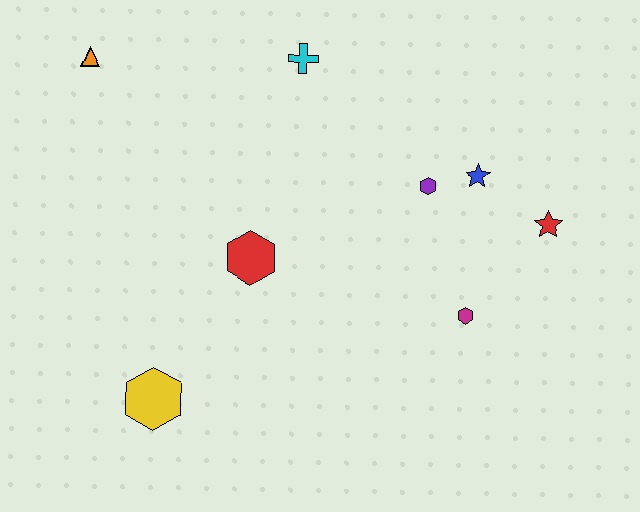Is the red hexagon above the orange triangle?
No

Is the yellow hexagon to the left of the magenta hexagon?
Yes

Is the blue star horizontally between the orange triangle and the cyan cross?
No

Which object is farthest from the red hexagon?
The red star is farthest from the red hexagon.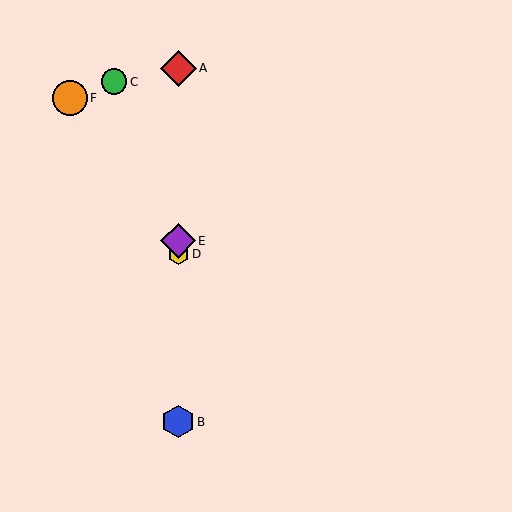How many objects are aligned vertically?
4 objects (A, B, D, E) are aligned vertically.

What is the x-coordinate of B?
Object B is at x≈178.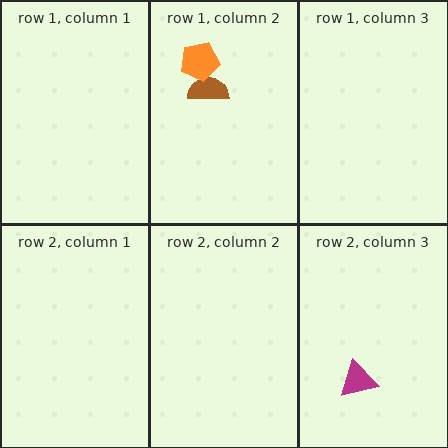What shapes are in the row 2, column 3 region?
The magenta triangle.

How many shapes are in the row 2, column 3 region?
1.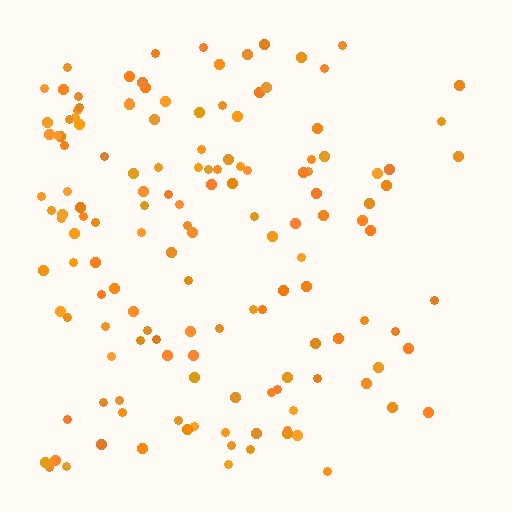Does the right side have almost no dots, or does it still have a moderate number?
Still a moderate number, just noticeably fewer than the left.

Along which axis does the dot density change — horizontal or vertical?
Horizontal.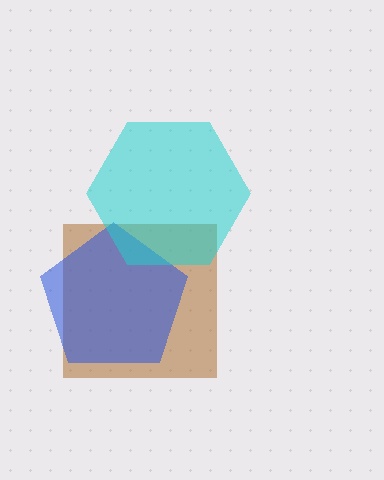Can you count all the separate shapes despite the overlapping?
Yes, there are 3 separate shapes.